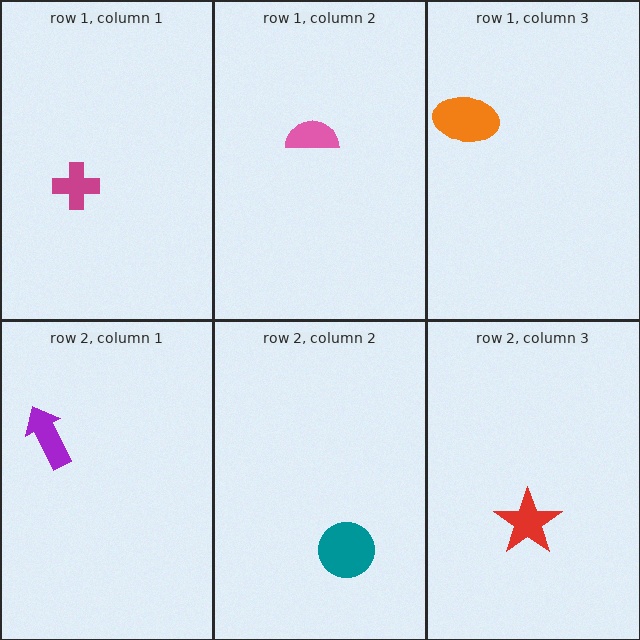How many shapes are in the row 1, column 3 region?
1.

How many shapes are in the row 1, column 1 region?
1.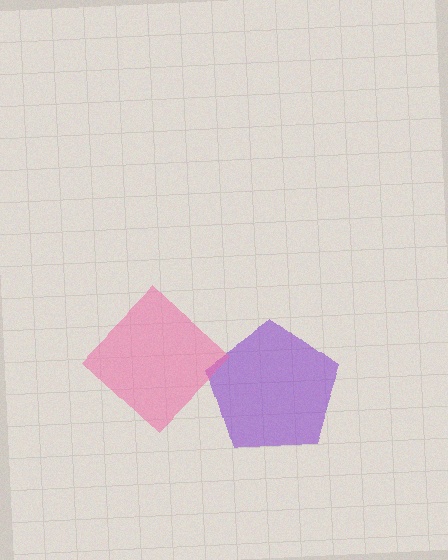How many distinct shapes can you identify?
There are 2 distinct shapes: a purple pentagon, a pink diamond.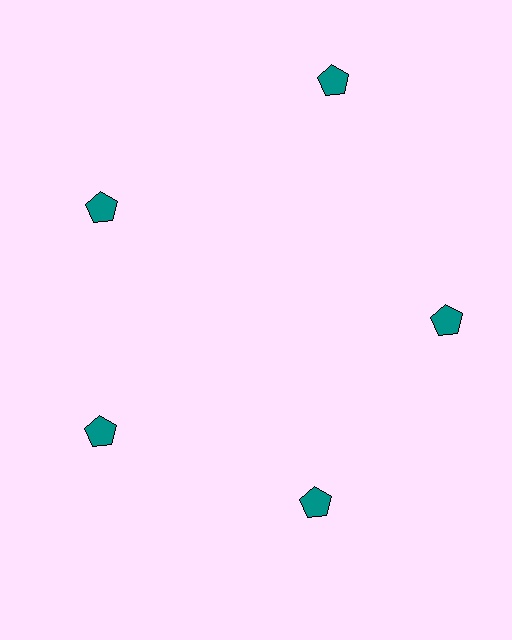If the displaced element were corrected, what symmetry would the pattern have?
It would have 5-fold rotational symmetry — the pattern would map onto itself every 72 degrees.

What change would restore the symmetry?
The symmetry would be restored by moving it inward, back onto the ring so that all 5 pentagons sit at equal angles and equal distance from the center.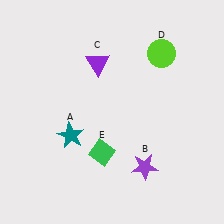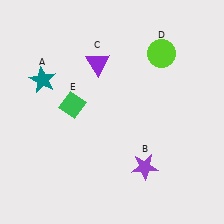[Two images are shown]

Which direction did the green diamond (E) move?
The green diamond (E) moved up.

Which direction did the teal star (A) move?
The teal star (A) moved up.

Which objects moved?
The objects that moved are: the teal star (A), the green diamond (E).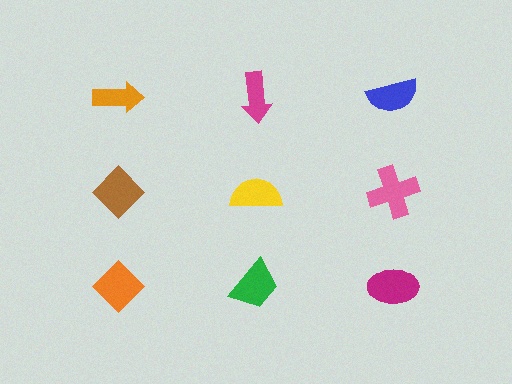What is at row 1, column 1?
An orange arrow.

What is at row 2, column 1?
A brown diamond.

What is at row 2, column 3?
A pink cross.